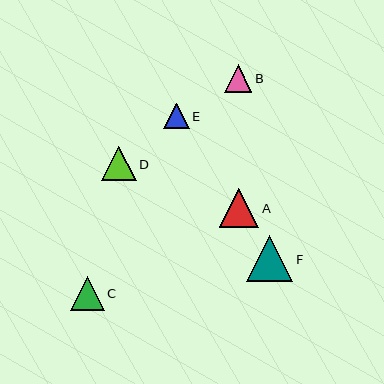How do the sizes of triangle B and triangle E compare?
Triangle B and triangle E are approximately the same size.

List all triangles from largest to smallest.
From largest to smallest: F, A, D, C, B, E.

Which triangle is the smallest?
Triangle E is the smallest with a size of approximately 25 pixels.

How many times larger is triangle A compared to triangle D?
Triangle A is approximately 1.2 times the size of triangle D.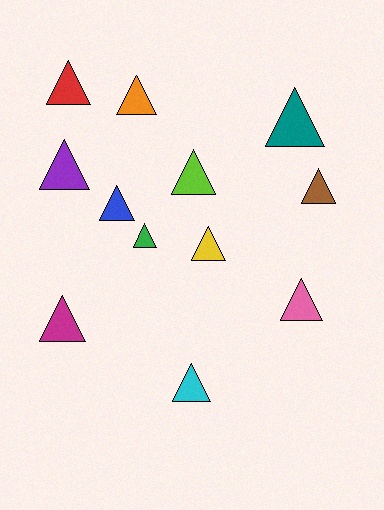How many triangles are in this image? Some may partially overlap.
There are 12 triangles.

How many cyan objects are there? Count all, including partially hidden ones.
There is 1 cyan object.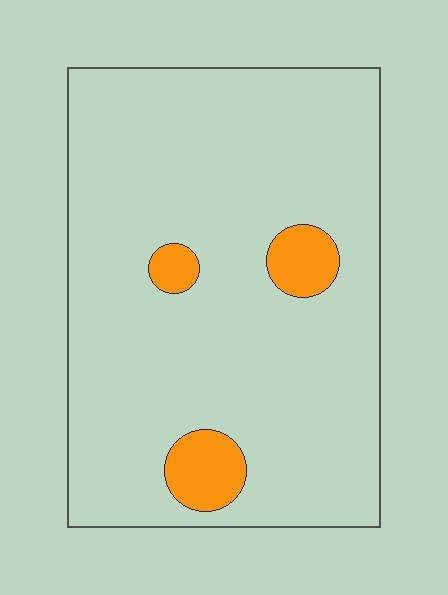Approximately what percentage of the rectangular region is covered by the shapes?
Approximately 10%.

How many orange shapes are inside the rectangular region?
3.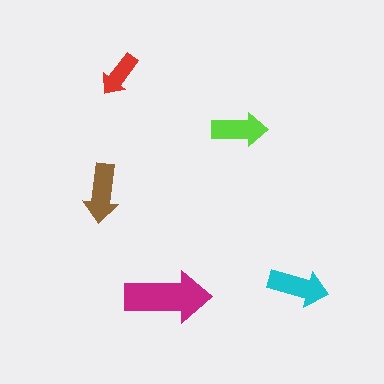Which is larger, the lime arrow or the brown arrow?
The brown one.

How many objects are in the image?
There are 5 objects in the image.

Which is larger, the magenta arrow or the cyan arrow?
The magenta one.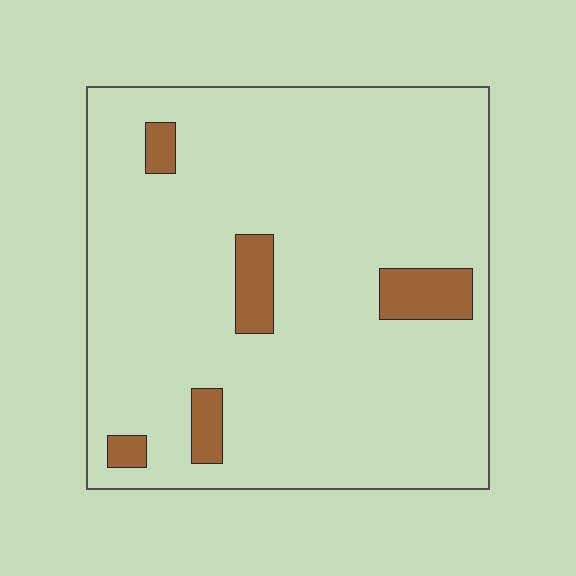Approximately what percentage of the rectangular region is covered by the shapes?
Approximately 10%.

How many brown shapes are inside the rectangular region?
5.